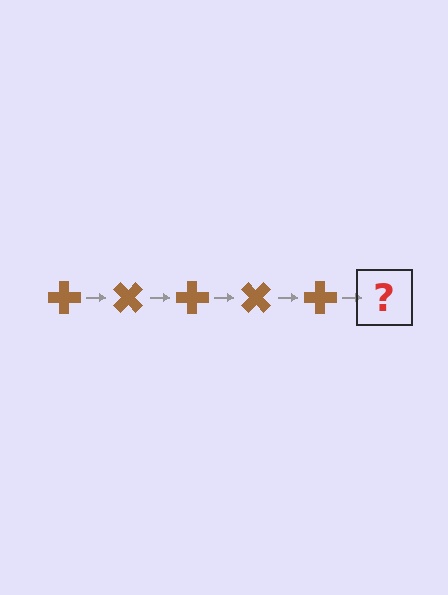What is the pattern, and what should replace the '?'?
The pattern is that the cross rotates 45 degrees each step. The '?' should be a brown cross rotated 225 degrees.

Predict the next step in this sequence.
The next step is a brown cross rotated 225 degrees.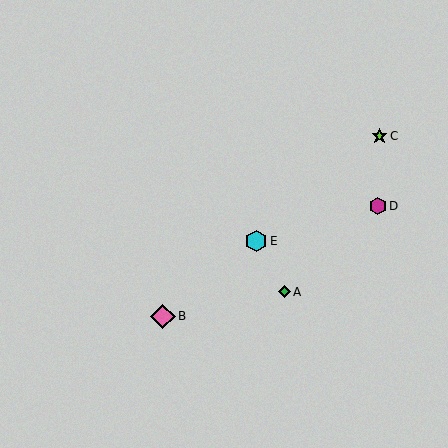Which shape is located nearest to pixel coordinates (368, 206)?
The magenta hexagon (labeled D) at (378, 206) is nearest to that location.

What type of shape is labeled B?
Shape B is a pink diamond.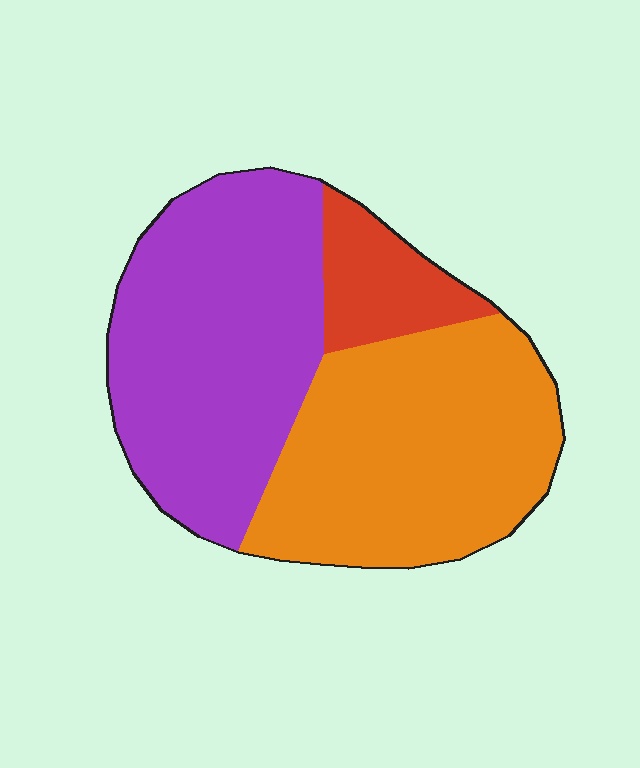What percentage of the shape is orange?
Orange covers 43% of the shape.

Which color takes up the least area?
Red, at roughly 10%.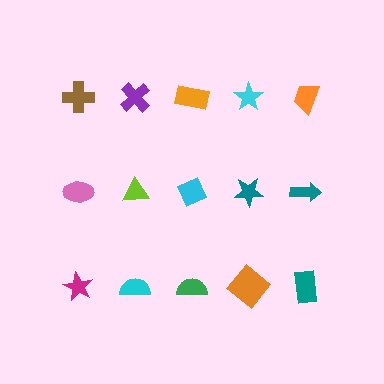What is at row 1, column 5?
An orange trapezoid.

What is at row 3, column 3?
A green semicircle.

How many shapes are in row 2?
5 shapes.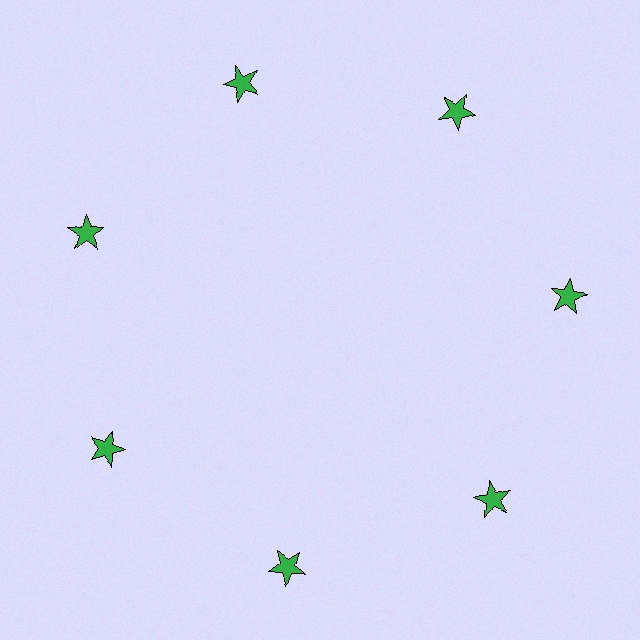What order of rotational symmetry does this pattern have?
This pattern has 7-fold rotational symmetry.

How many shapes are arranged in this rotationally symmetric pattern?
There are 7 shapes, arranged in 7 groups of 1.